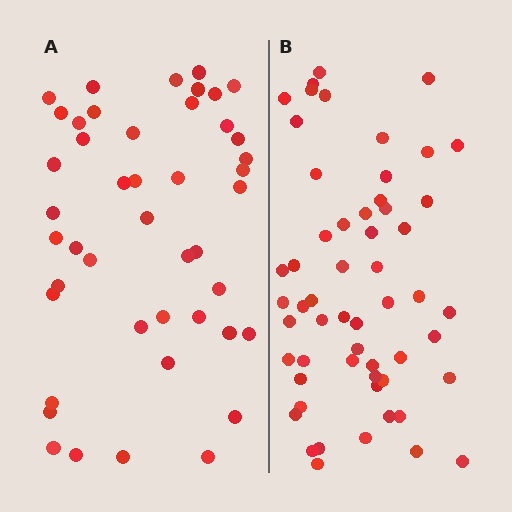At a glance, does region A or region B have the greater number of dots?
Region B (the right region) has more dots.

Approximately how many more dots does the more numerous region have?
Region B has roughly 12 or so more dots than region A.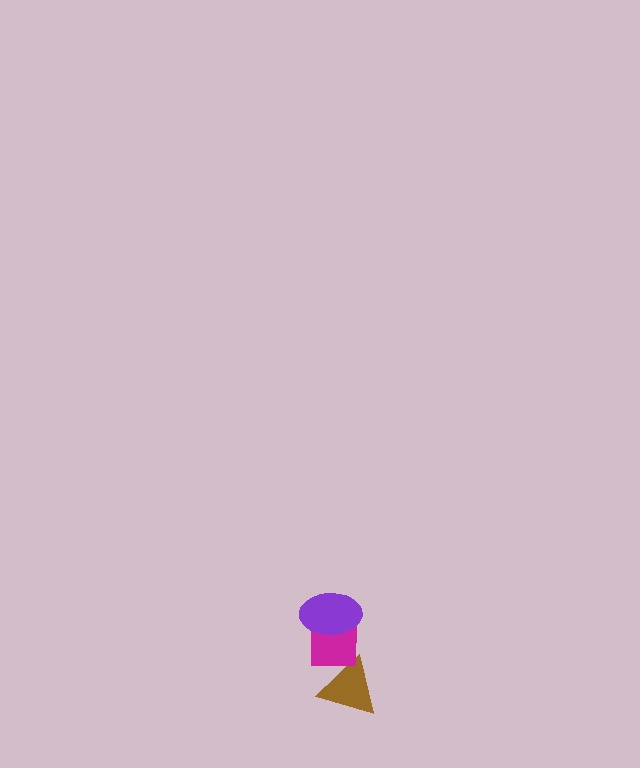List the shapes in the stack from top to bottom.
From top to bottom: the purple ellipse, the magenta square, the brown triangle.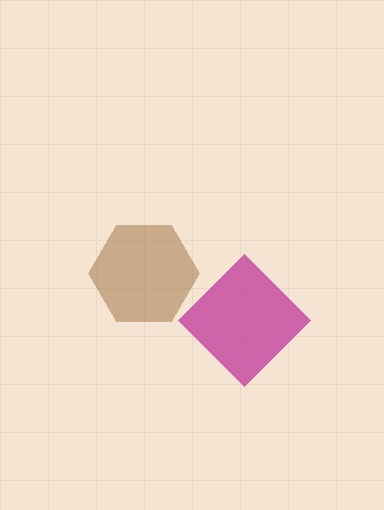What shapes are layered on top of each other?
The layered shapes are: a brown hexagon, a magenta diamond.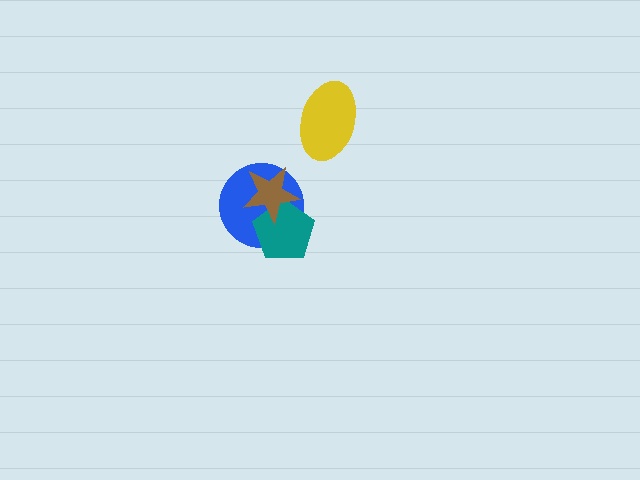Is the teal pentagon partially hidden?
Yes, it is partially covered by another shape.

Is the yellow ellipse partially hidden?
No, no other shape covers it.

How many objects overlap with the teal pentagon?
2 objects overlap with the teal pentagon.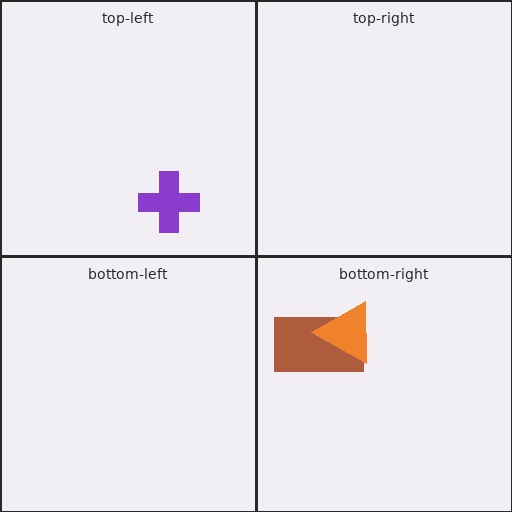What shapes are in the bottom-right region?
The brown rectangle, the orange triangle.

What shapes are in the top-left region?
The purple cross.